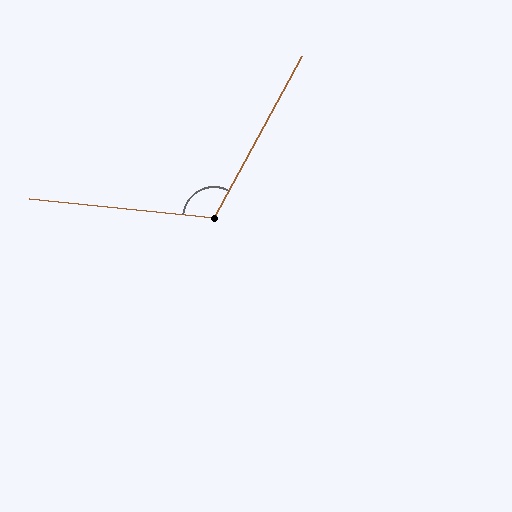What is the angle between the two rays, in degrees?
Approximately 113 degrees.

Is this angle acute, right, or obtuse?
It is obtuse.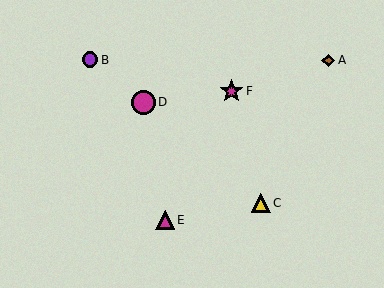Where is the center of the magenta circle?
The center of the magenta circle is at (143, 102).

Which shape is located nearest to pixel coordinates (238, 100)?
The magenta star (labeled F) at (231, 91) is nearest to that location.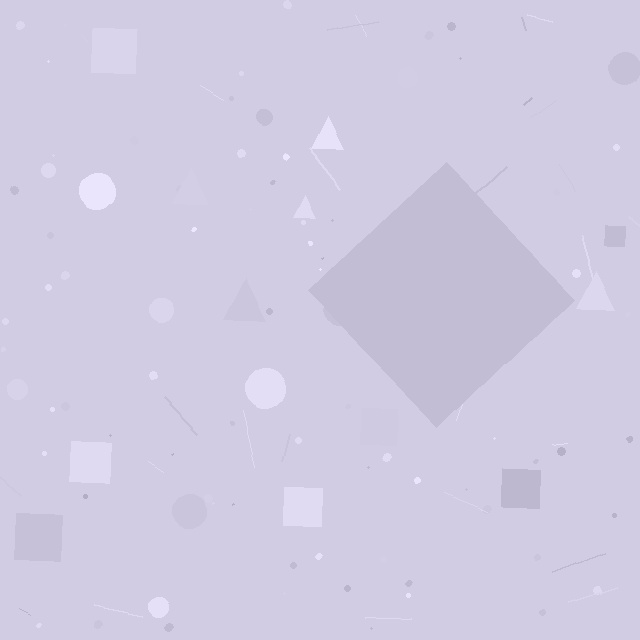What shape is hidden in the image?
A diamond is hidden in the image.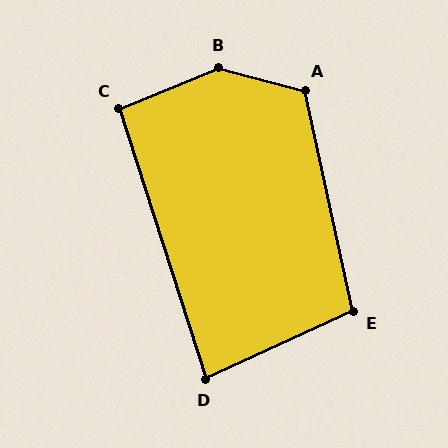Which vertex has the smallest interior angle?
D, at approximately 83 degrees.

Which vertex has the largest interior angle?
B, at approximately 143 degrees.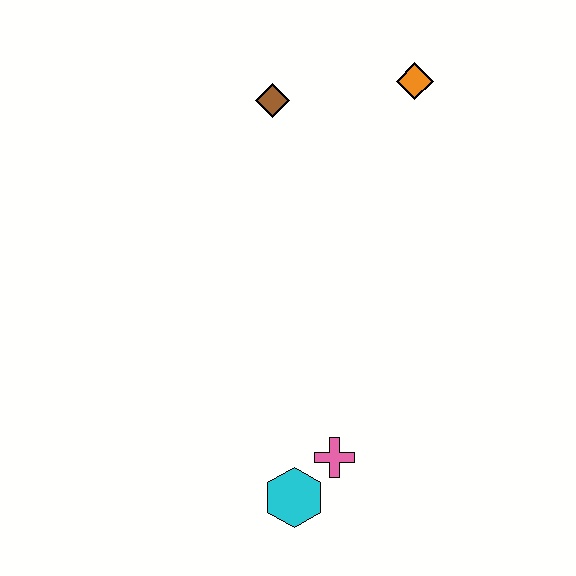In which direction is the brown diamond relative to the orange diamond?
The brown diamond is to the left of the orange diamond.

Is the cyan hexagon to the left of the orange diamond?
Yes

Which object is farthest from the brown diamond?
The cyan hexagon is farthest from the brown diamond.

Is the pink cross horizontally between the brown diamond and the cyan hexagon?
No